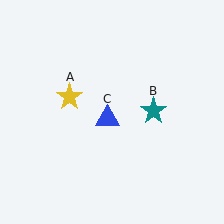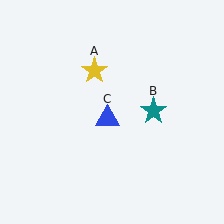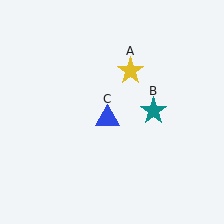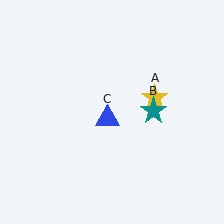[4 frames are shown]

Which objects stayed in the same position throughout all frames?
Teal star (object B) and blue triangle (object C) remained stationary.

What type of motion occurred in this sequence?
The yellow star (object A) rotated clockwise around the center of the scene.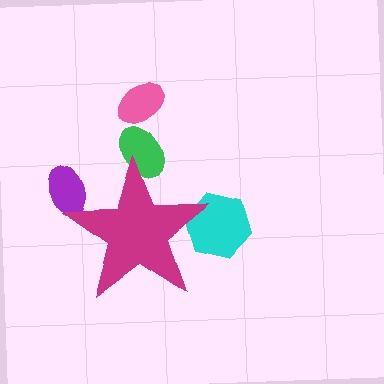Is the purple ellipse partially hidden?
Yes, the purple ellipse is partially hidden behind the magenta star.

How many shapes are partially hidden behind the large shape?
3 shapes are partially hidden.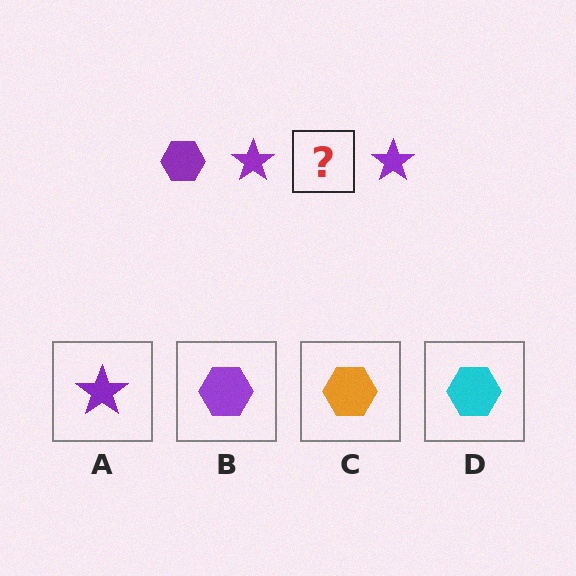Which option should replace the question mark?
Option B.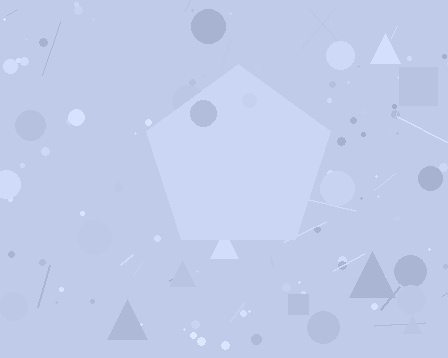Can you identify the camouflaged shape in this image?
The camouflaged shape is a pentagon.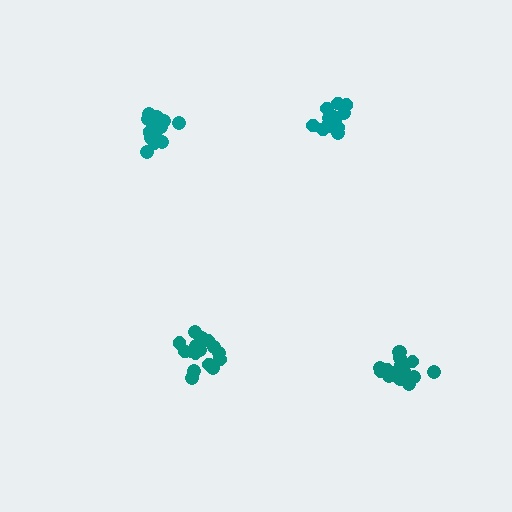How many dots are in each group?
Group 1: 15 dots, Group 2: 17 dots, Group 3: 16 dots, Group 4: 21 dots (69 total).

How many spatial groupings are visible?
There are 4 spatial groupings.